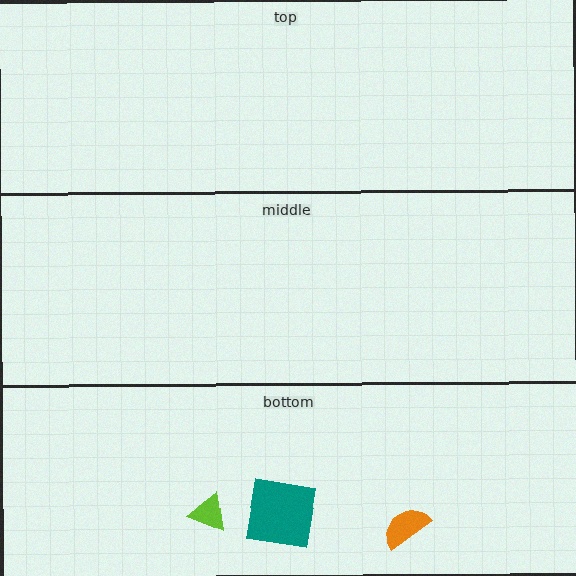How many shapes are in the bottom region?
3.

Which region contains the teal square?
The bottom region.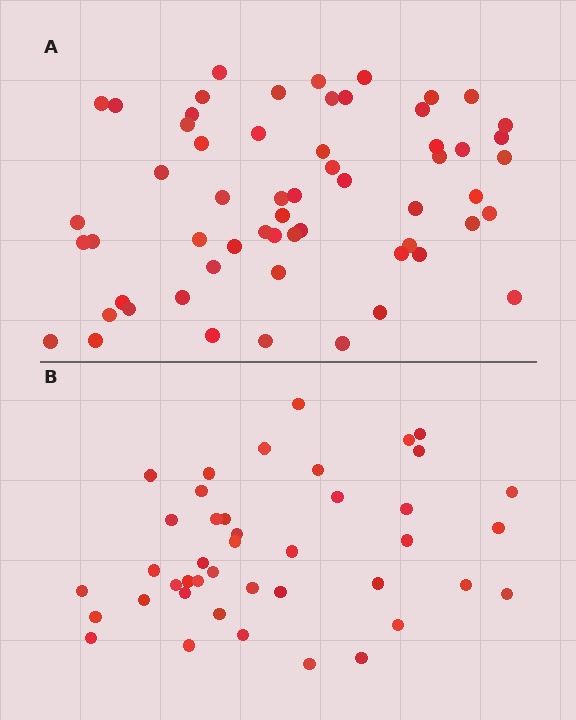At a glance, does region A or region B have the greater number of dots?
Region A (the top region) has more dots.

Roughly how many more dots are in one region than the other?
Region A has approximately 15 more dots than region B.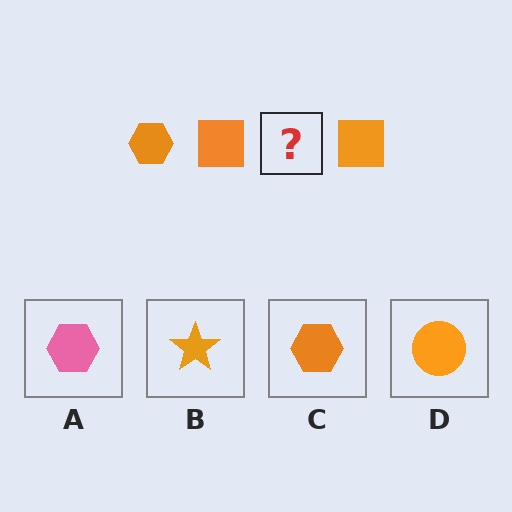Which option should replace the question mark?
Option C.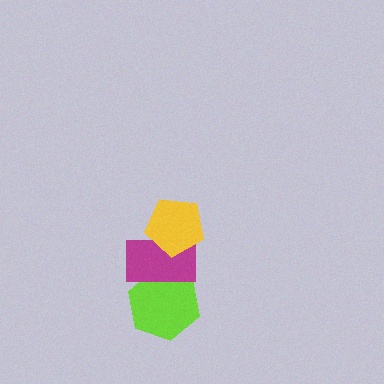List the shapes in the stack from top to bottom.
From top to bottom: the yellow pentagon, the magenta rectangle, the lime hexagon.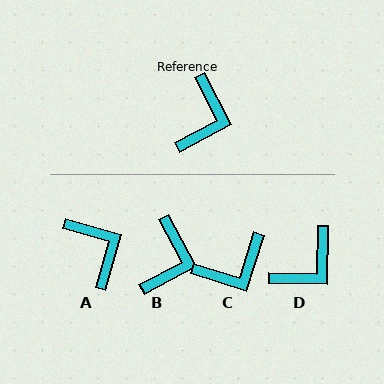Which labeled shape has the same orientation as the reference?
B.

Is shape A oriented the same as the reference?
No, it is off by about 47 degrees.